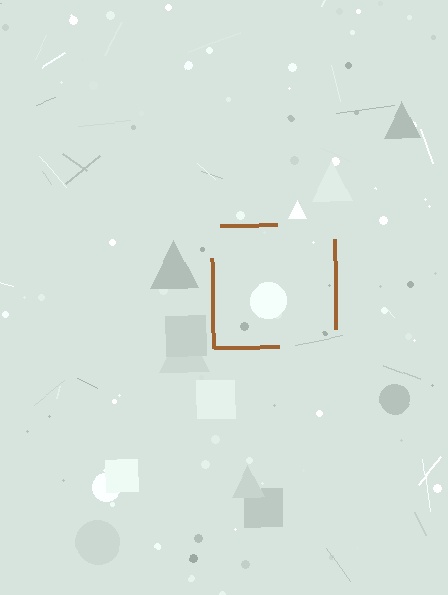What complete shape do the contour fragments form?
The contour fragments form a square.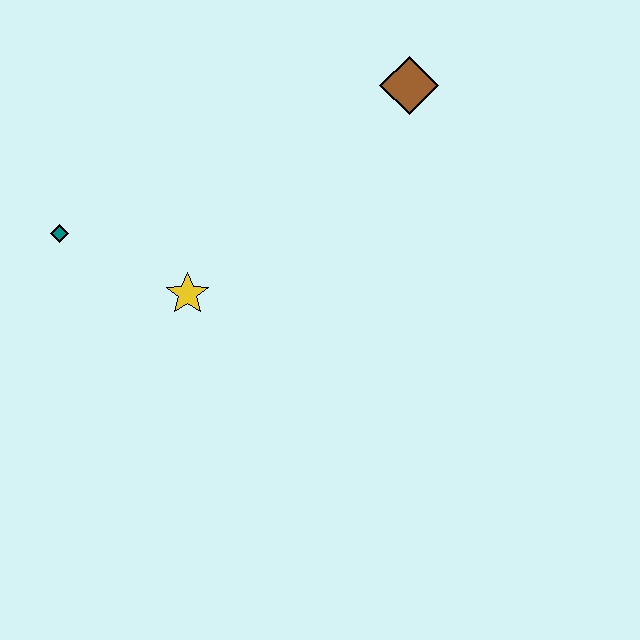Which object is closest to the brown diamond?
The yellow star is closest to the brown diamond.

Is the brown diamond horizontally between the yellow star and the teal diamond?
No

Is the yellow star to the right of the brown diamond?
No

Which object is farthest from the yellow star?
The brown diamond is farthest from the yellow star.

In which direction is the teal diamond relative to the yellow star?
The teal diamond is to the left of the yellow star.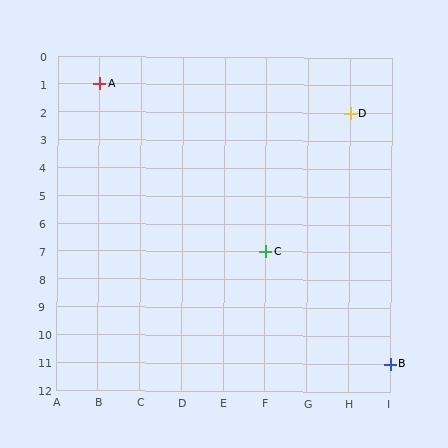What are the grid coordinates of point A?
Point A is at grid coordinates (B, 1).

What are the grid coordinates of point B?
Point B is at grid coordinates (I, 11).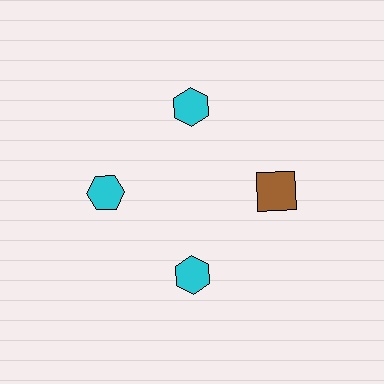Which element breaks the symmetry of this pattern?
The brown square at roughly the 3 o'clock position breaks the symmetry. All other shapes are cyan hexagons.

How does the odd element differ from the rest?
It differs in both color (brown instead of cyan) and shape (square instead of hexagon).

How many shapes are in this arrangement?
There are 4 shapes arranged in a ring pattern.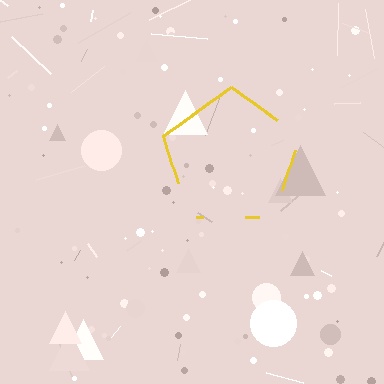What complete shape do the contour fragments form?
The contour fragments form a pentagon.